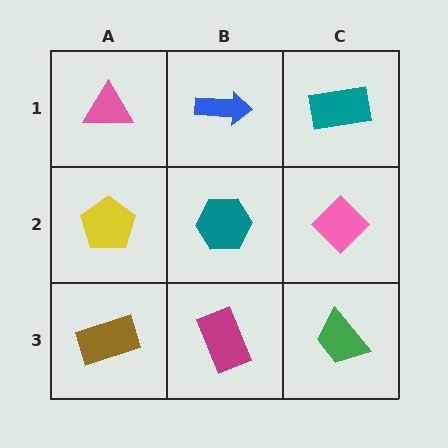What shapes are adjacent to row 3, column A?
A yellow pentagon (row 2, column A), a magenta rectangle (row 3, column B).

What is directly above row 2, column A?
A pink triangle.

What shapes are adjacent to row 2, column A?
A pink triangle (row 1, column A), a brown rectangle (row 3, column A), a teal hexagon (row 2, column B).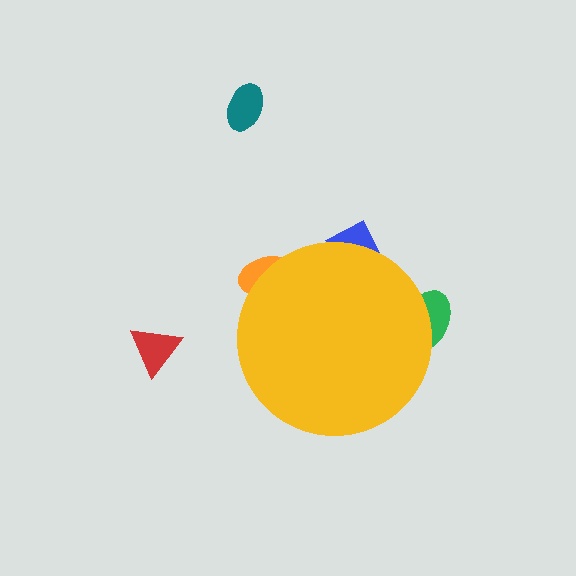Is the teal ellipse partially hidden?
No, the teal ellipse is fully visible.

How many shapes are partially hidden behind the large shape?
3 shapes are partially hidden.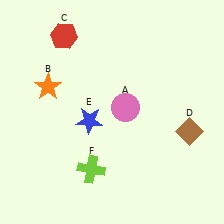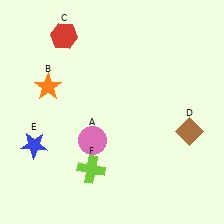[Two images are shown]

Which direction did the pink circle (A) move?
The pink circle (A) moved left.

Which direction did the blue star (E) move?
The blue star (E) moved left.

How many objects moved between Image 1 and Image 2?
2 objects moved between the two images.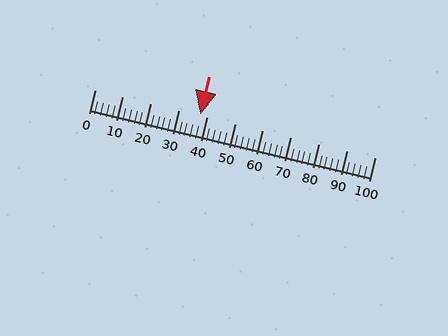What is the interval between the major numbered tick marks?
The major tick marks are spaced 10 units apart.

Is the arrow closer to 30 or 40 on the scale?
The arrow is closer to 40.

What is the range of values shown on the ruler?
The ruler shows values from 0 to 100.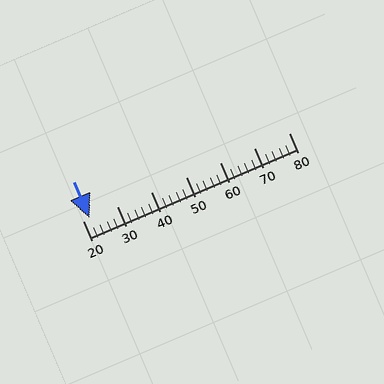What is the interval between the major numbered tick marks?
The major tick marks are spaced 10 units apart.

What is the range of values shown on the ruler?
The ruler shows values from 20 to 80.